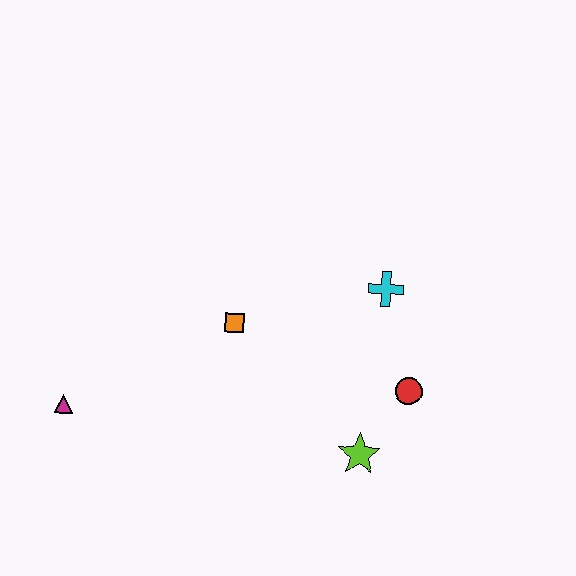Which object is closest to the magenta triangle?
The orange square is closest to the magenta triangle.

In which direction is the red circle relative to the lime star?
The red circle is above the lime star.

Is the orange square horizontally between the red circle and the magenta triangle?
Yes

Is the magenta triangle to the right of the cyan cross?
No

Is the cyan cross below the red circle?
No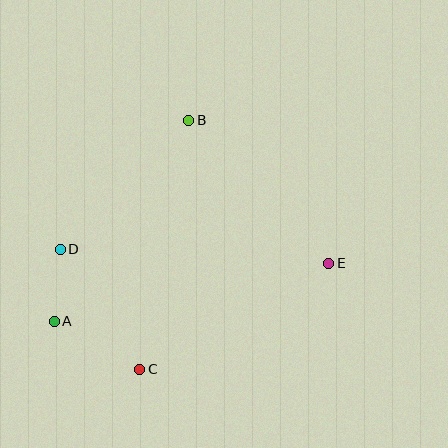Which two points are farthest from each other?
Points A and E are farthest from each other.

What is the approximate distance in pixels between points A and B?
The distance between A and B is approximately 242 pixels.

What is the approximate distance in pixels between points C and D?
The distance between C and D is approximately 144 pixels.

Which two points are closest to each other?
Points A and D are closest to each other.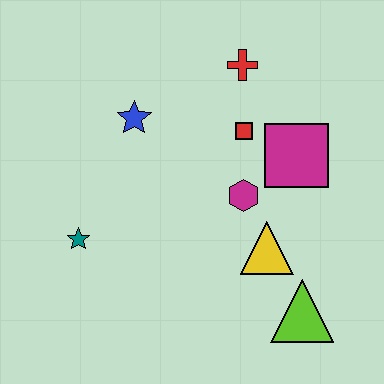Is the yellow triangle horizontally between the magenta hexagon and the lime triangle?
Yes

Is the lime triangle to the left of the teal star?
No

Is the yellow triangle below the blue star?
Yes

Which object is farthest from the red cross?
The lime triangle is farthest from the red cross.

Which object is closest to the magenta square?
The red square is closest to the magenta square.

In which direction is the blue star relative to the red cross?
The blue star is to the left of the red cross.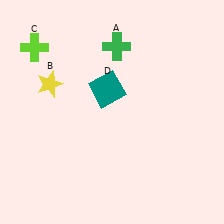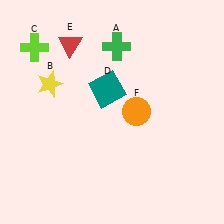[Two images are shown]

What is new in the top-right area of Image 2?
An orange circle (F) was added in the top-right area of Image 2.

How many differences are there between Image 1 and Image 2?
There are 2 differences between the two images.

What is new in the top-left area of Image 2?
A red triangle (E) was added in the top-left area of Image 2.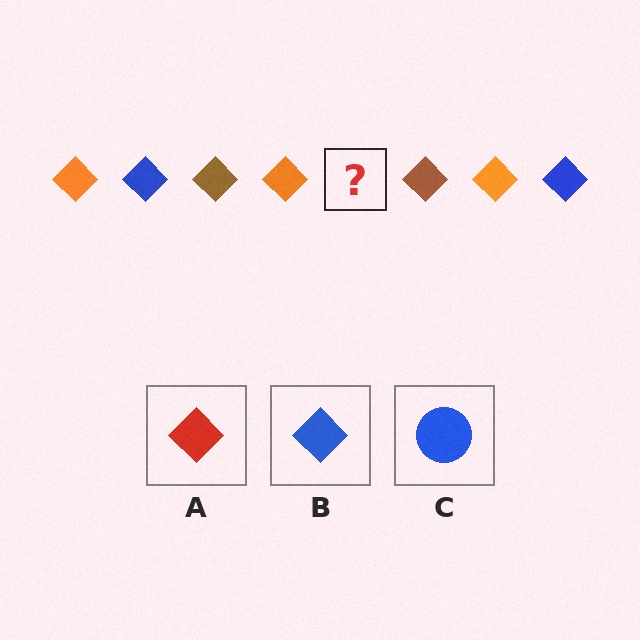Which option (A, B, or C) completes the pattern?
B.